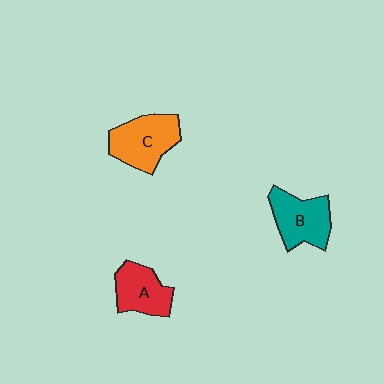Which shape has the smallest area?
Shape A (red).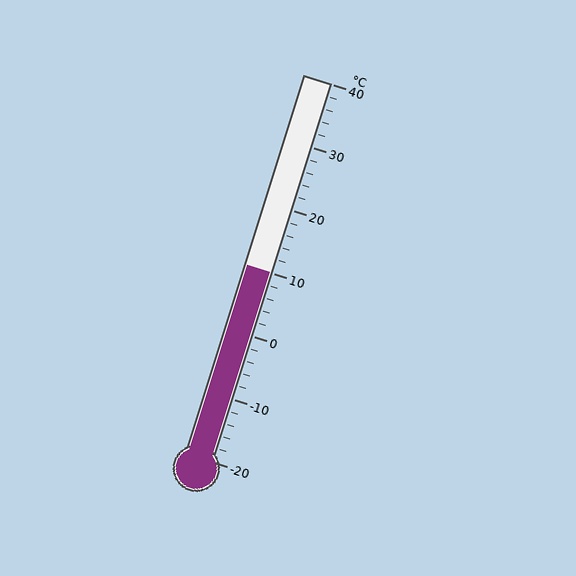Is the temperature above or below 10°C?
The temperature is at 10°C.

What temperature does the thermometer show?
The thermometer shows approximately 10°C.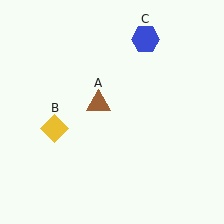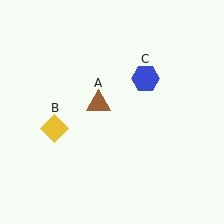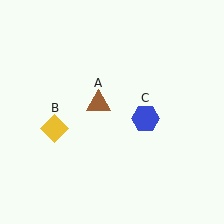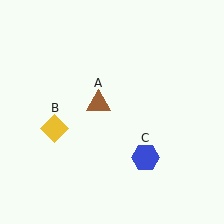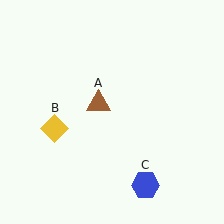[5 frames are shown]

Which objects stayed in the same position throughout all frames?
Brown triangle (object A) and yellow diamond (object B) remained stationary.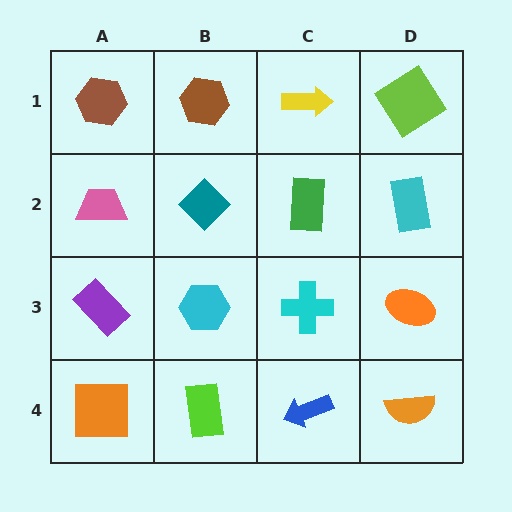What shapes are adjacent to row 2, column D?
A lime diamond (row 1, column D), an orange ellipse (row 3, column D), a green rectangle (row 2, column C).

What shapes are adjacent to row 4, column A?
A purple rectangle (row 3, column A), a lime rectangle (row 4, column B).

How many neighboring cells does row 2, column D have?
3.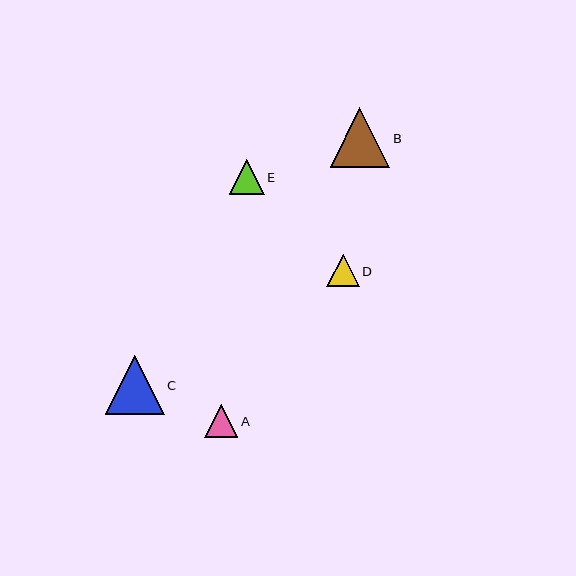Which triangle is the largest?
Triangle B is the largest with a size of approximately 60 pixels.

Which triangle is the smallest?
Triangle D is the smallest with a size of approximately 32 pixels.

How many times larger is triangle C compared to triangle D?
Triangle C is approximately 1.8 times the size of triangle D.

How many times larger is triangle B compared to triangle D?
Triangle B is approximately 1.8 times the size of triangle D.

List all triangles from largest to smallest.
From largest to smallest: B, C, E, A, D.